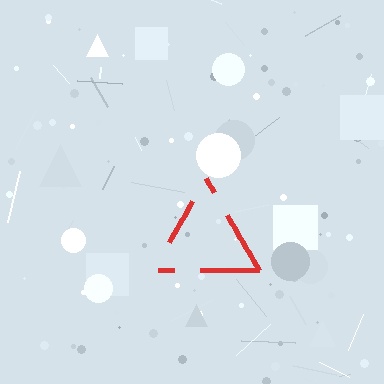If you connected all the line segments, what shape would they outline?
They would outline a triangle.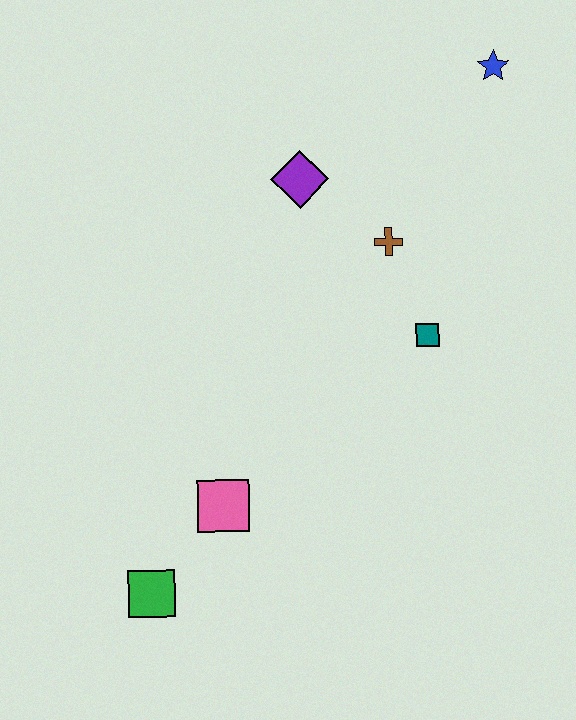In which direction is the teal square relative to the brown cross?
The teal square is below the brown cross.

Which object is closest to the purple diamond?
The brown cross is closest to the purple diamond.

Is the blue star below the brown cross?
No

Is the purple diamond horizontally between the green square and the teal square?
Yes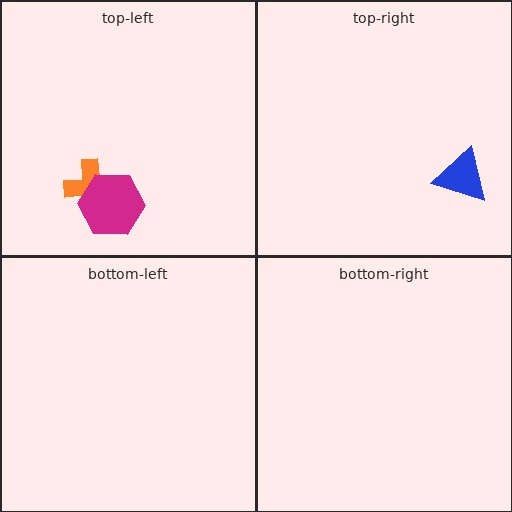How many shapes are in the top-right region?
1.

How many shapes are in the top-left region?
2.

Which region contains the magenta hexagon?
The top-left region.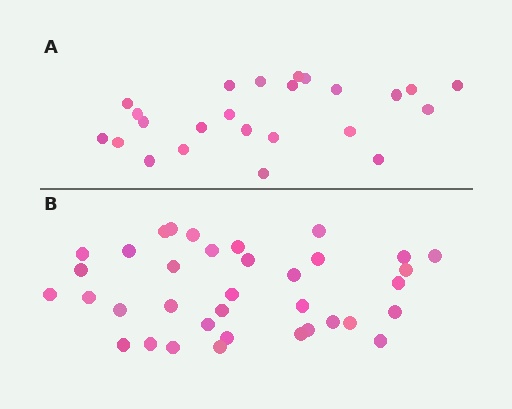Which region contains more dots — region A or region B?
Region B (the bottom region) has more dots.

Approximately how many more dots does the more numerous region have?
Region B has roughly 12 or so more dots than region A.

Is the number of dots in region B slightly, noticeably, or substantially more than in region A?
Region B has substantially more. The ratio is roughly 1.5 to 1.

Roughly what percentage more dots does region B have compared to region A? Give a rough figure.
About 50% more.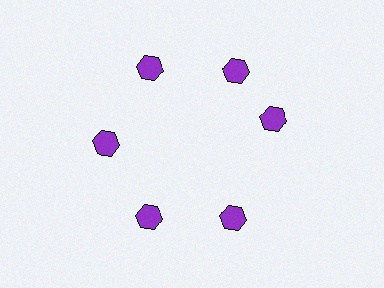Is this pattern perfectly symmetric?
No. The 6 purple hexagons are arranged in a ring, but one element near the 3 o'clock position is rotated out of alignment along the ring, breaking the 6-fold rotational symmetry.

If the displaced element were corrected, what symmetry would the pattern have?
It would have 6-fold rotational symmetry — the pattern would map onto itself every 60 degrees.